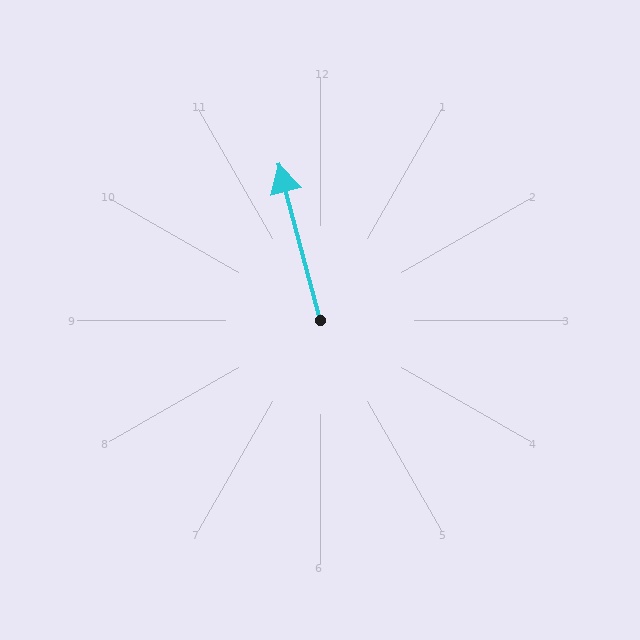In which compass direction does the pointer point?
North.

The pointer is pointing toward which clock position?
Roughly 12 o'clock.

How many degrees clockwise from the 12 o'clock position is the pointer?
Approximately 345 degrees.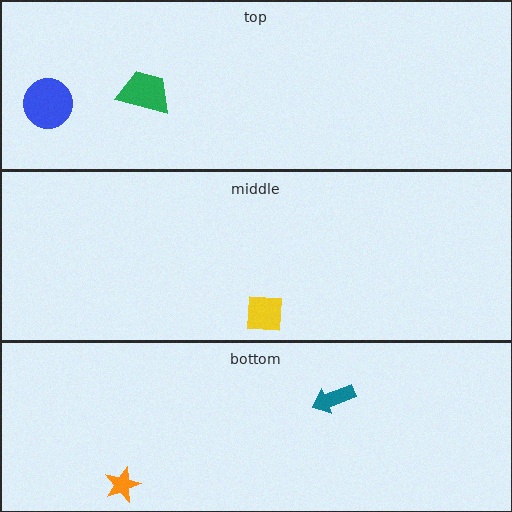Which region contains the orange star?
The bottom region.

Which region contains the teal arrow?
The bottom region.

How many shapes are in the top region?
2.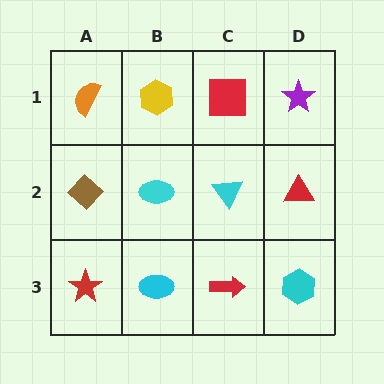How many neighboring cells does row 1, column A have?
2.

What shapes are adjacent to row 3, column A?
A brown diamond (row 2, column A), a cyan ellipse (row 3, column B).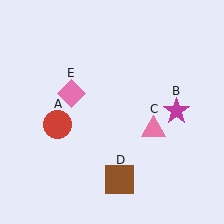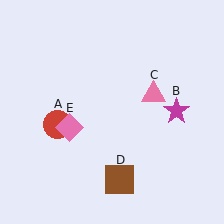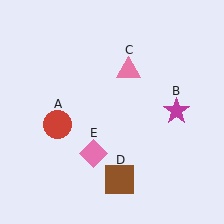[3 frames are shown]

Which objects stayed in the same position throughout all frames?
Red circle (object A) and magenta star (object B) and brown square (object D) remained stationary.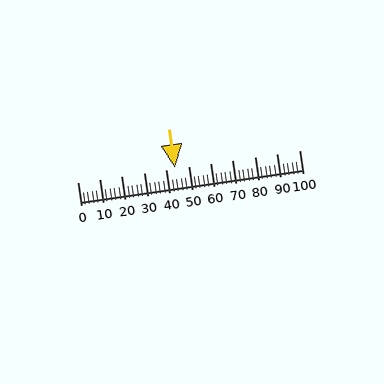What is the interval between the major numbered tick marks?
The major tick marks are spaced 10 units apart.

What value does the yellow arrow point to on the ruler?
The yellow arrow points to approximately 44.